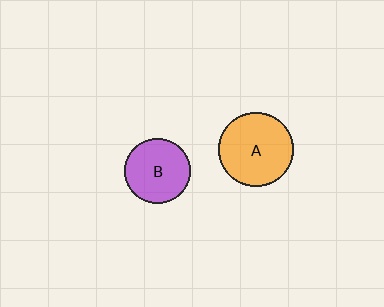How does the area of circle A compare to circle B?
Approximately 1.3 times.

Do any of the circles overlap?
No, none of the circles overlap.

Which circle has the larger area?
Circle A (orange).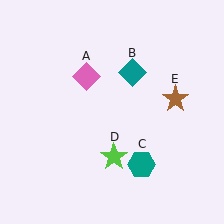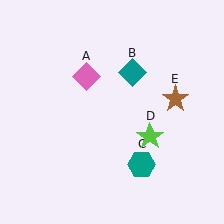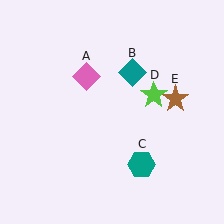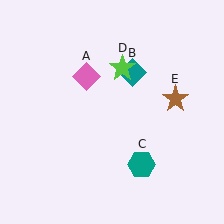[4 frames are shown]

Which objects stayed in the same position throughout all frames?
Pink diamond (object A) and teal diamond (object B) and teal hexagon (object C) and brown star (object E) remained stationary.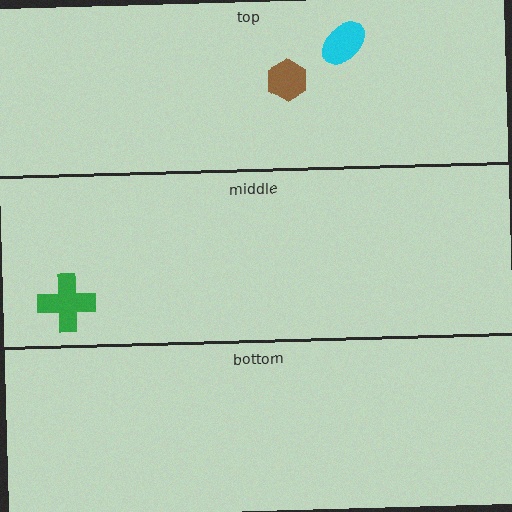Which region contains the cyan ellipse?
The top region.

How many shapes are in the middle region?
1.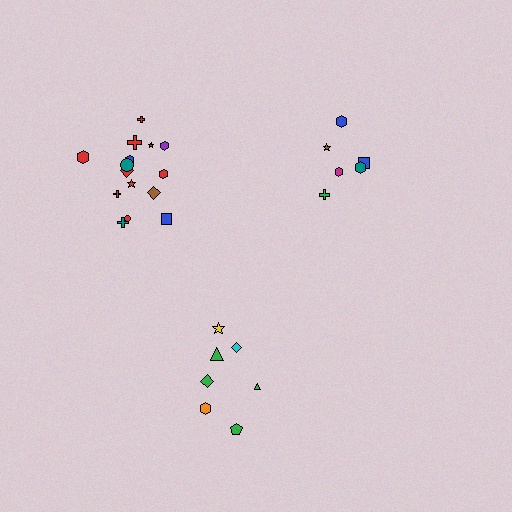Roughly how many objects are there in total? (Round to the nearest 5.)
Roughly 30 objects in total.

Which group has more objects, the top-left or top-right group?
The top-left group.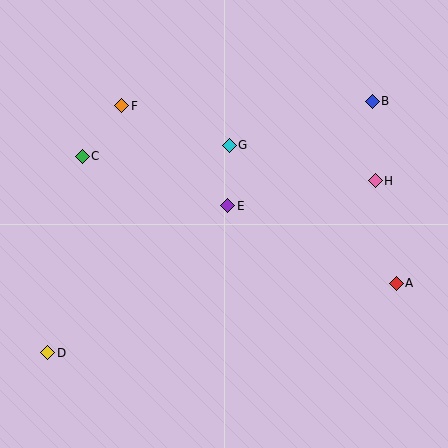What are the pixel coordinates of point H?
Point H is at (375, 181).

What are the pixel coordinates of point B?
Point B is at (372, 101).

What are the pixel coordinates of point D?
Point D is at (48, 353).